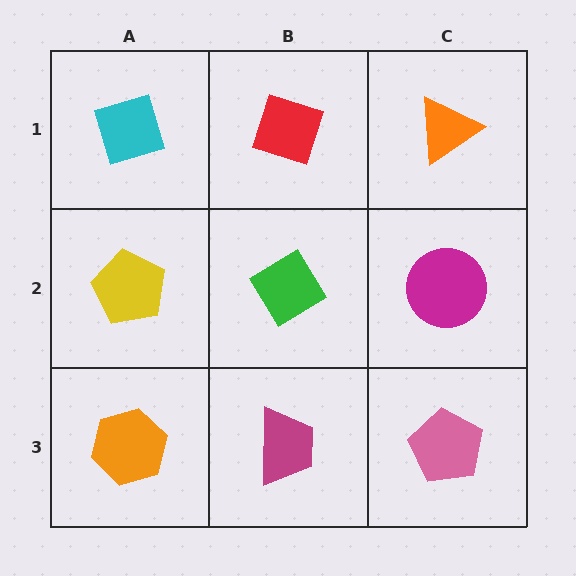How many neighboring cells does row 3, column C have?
2.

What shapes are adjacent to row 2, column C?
An orange triangle (row 1, column C), a pink pentagon (row 3, column C), a green diamond (row 2, column B).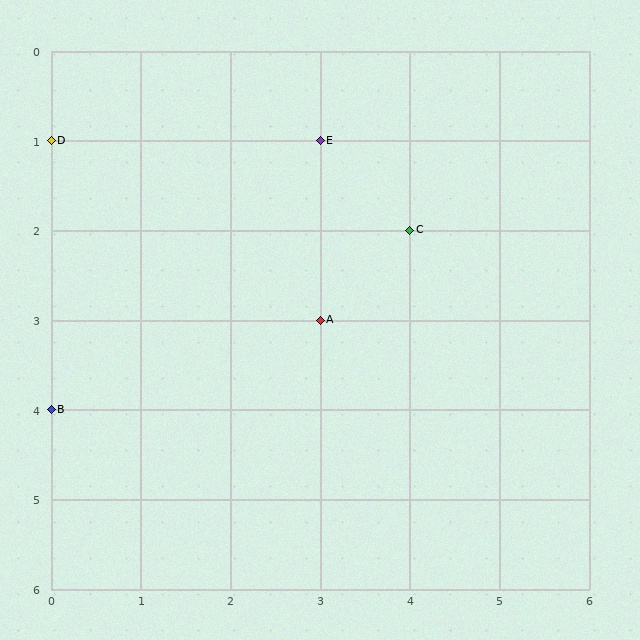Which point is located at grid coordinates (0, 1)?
Point D is at (0, 1).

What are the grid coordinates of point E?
Point E is at grid coordinates (3, 1).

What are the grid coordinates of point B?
Point B is at grid coordinates (0, 4).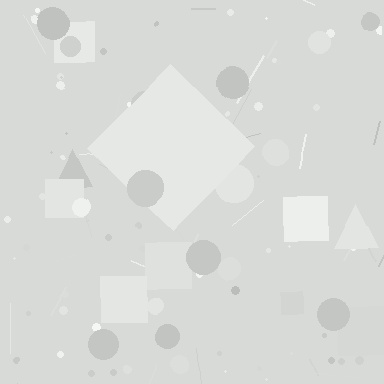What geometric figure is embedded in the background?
A diamond is embedded in the background.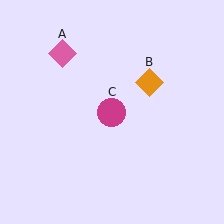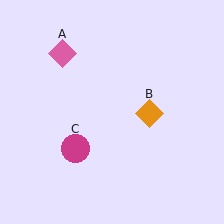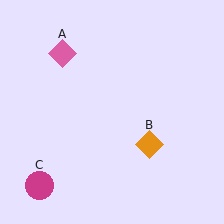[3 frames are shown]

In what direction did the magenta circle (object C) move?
The magenta circle (object C) moved down and to the left.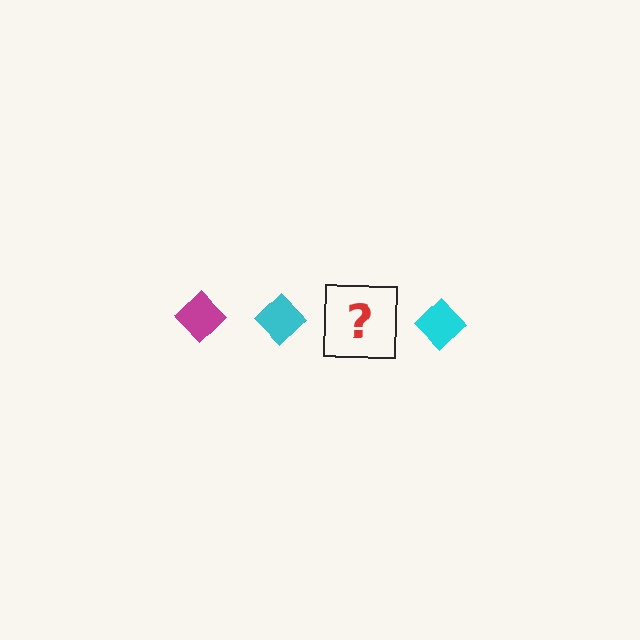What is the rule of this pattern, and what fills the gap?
The rule is that the pattern cycles through magenta, cyan diamonds. The gap should be filled with a magenta diamond.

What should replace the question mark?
The question mark should be replaced with a magenta diamond.